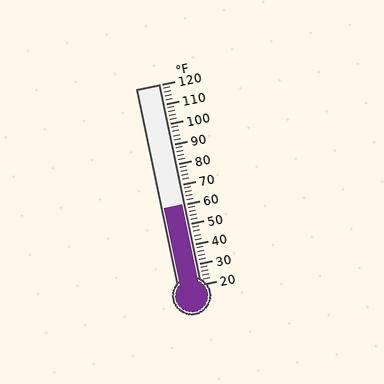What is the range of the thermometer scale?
The thermometer scale ranges from 20°F to 120°F.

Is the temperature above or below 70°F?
The temperature is below 70°F.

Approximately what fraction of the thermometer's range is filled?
The thermometer is filled to approximately 40% of its range.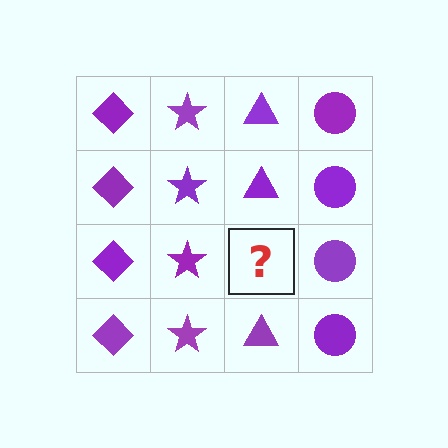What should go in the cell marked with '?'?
The missing cell should contain a purple triangle.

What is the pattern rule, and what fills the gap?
The rule is that each column has a consistent shape. The gap should be filled with a purple triangle.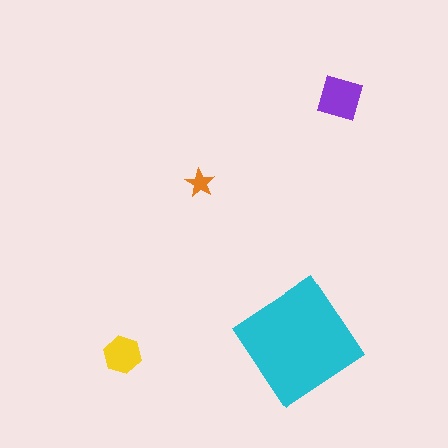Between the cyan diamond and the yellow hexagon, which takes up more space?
The cyan diamond.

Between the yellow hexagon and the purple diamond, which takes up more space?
The purple diamond.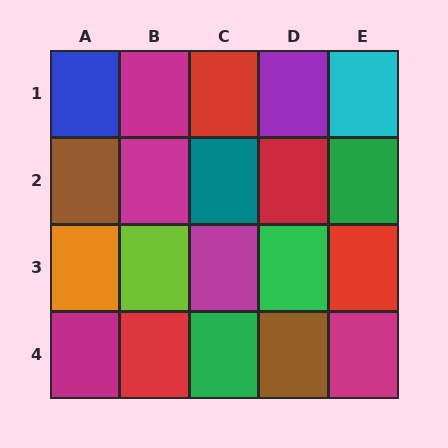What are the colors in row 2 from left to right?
Brown, magenta, teal, red, green.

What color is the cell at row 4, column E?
Magenta.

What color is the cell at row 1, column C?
Red.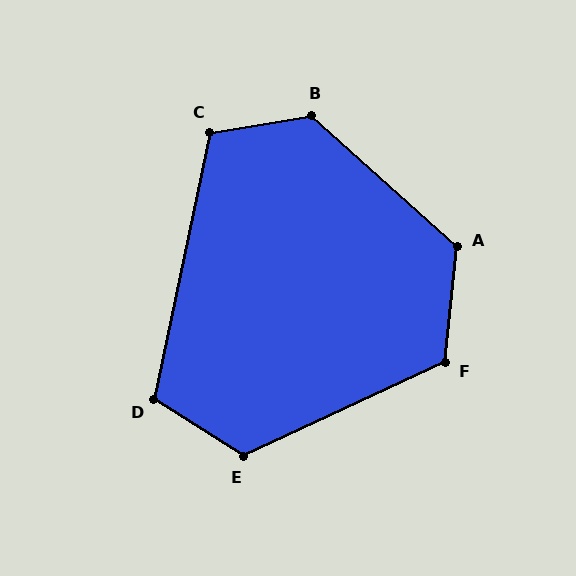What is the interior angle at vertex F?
Approximately 121 degrees (obtuse).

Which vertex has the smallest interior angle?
D, at approximately 111 degrees.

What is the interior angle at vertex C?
Approximately 111 degrees (obtuse).